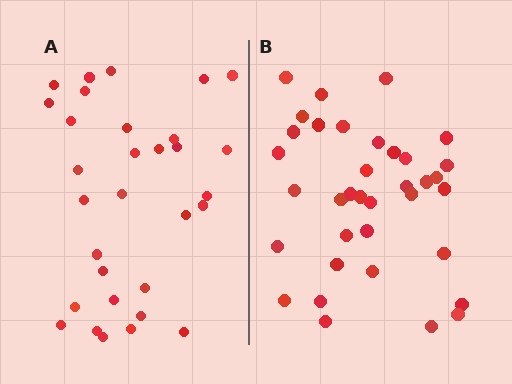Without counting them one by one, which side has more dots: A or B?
Region B (the right region) has more dots.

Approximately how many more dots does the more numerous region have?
Region B has about 5 more dots than region A.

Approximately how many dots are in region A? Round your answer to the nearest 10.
About 30 dots. (The exact count is 31, which rounds to 30.)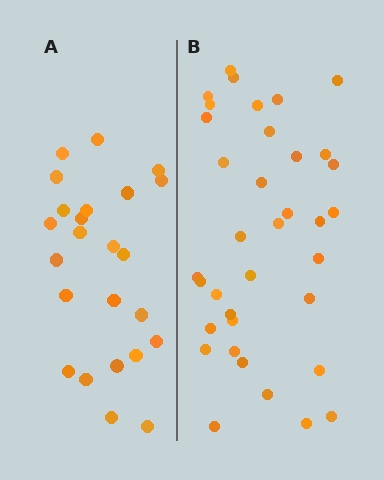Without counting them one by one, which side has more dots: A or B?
Region B (the right region) has more dots.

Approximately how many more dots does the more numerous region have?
Region B has roughly 12 or so more dots than region A.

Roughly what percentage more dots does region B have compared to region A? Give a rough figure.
About 50% more.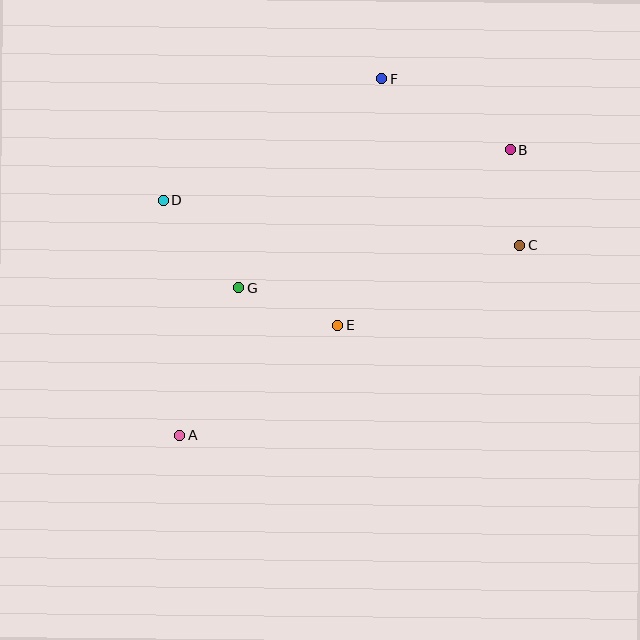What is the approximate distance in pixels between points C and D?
The distance between C and D is approximately 359 pixels.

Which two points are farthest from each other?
Points A and B are farthest from each other.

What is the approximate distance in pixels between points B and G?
The distance between B and G is approximately 304 pixels.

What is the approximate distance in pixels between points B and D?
The distance between B and D is approximately 350 pixels.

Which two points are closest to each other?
Points B and C are closest to each other.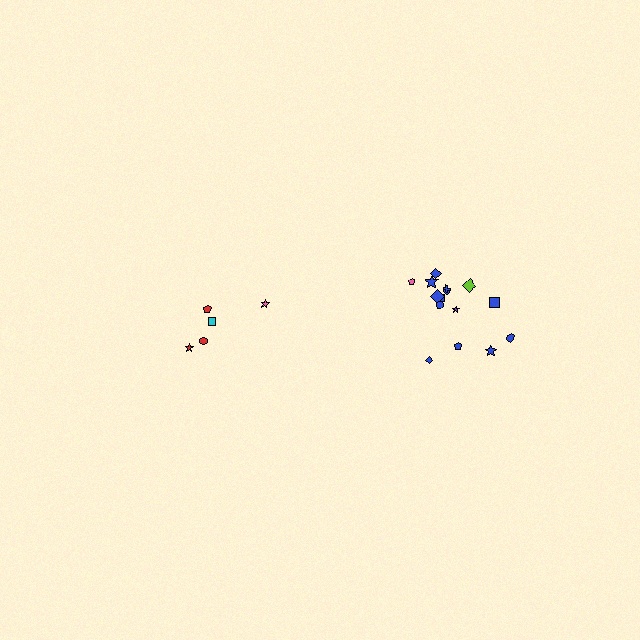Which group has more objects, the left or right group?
The right group.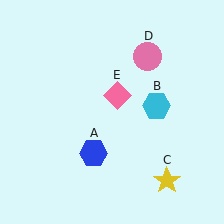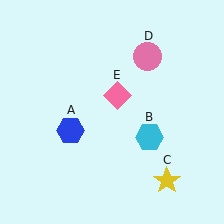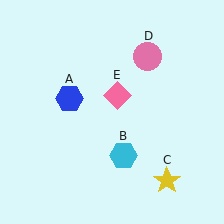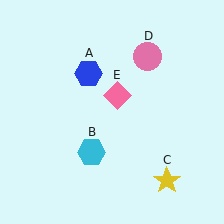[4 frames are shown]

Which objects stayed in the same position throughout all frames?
Yellow star (object C) and pink circle (object D) and pink diamond (object E) remained stationary.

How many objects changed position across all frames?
2 objects changed position: blue hexagon (object A), cyan hexagon (object B).